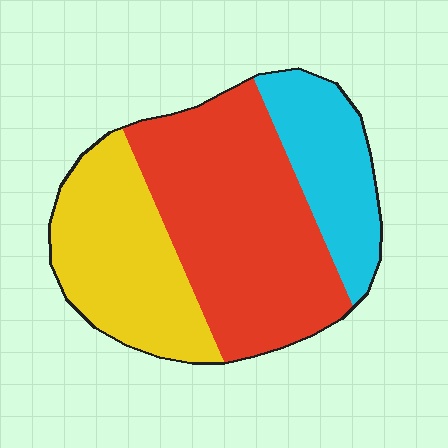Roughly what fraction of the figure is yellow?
Yellow covers around 30% of the figure.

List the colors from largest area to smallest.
From largest to smallest: red, yellow, cyan.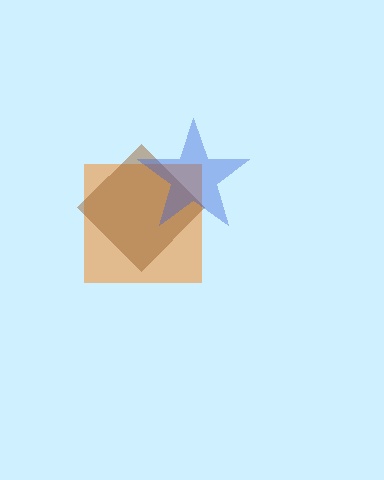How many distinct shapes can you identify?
There are 3 distinct shapes: an orange square, a brown diamond, a blue star.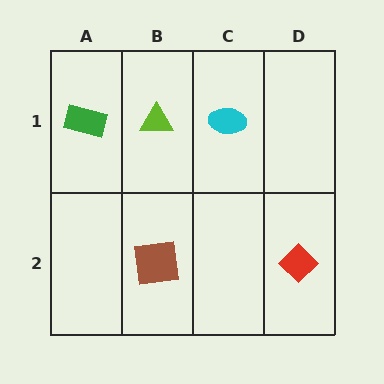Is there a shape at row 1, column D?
No, that cell is empty.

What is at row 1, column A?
A green rectangle.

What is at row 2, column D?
A red diamond.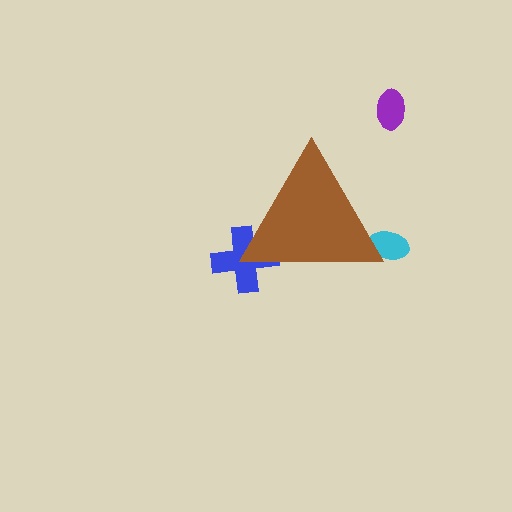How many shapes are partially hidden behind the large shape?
2 shapes are partially hidden.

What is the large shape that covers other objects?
A brown triangle.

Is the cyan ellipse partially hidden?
Yes, the cyan ellipse is partially hidden behind the brown triangle.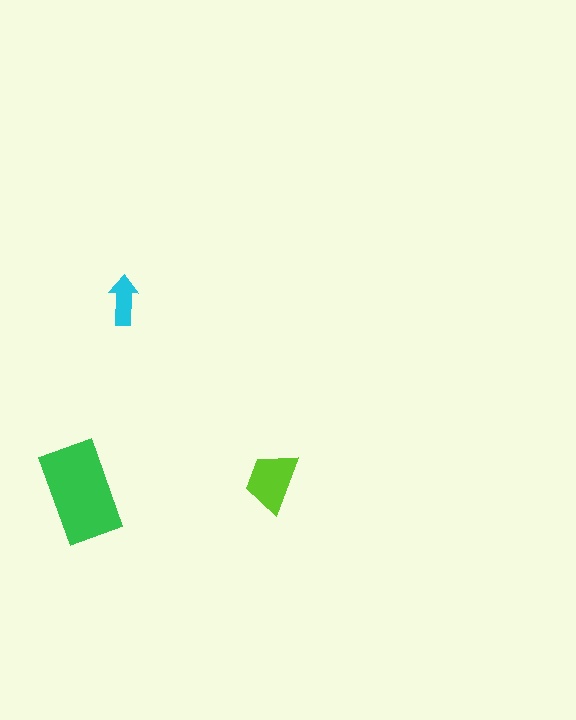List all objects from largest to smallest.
The green rectangle, the lime trapezoid, the cyan arrow.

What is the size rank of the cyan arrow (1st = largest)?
3rd.